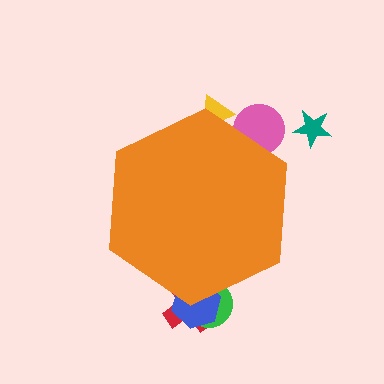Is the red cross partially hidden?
Yes, the red cross is partially hidden behind the orange hexagon.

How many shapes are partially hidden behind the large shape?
5 shapes are partially hidden.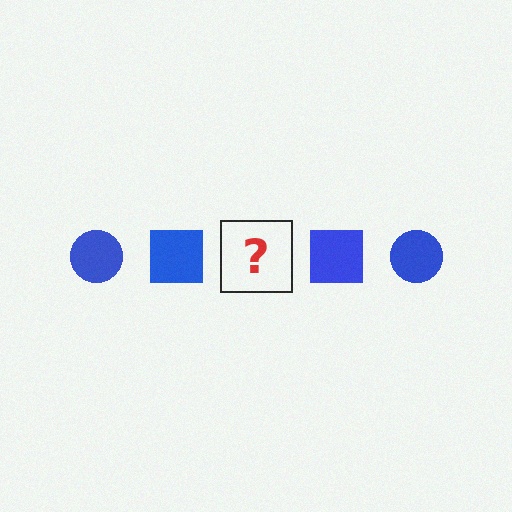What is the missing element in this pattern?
The missing element is a blue circle.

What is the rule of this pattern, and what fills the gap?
The rule is that the pattern cycles through circle, square shapes in blue. The gap should be filled with a blue circle.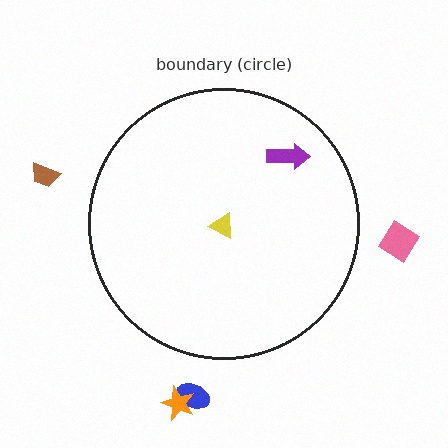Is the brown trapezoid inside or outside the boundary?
Outside.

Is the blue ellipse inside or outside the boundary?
Outside.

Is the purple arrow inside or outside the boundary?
Inside.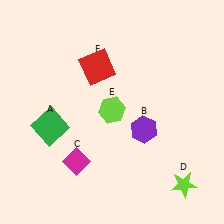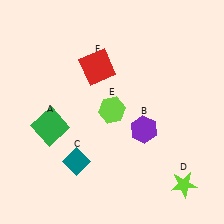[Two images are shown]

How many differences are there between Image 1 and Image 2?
There is 1 difference between the two images.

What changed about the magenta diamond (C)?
In Image 1, C is magenta. In Image 2, it changed to teal.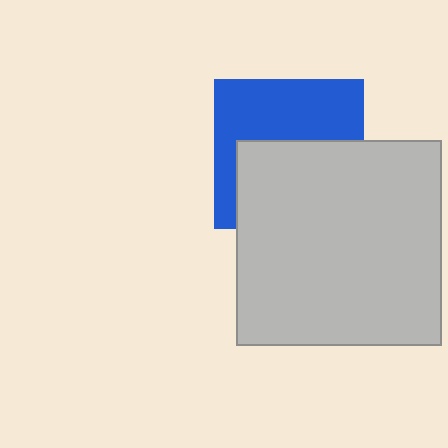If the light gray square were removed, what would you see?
You would see the complete blue square.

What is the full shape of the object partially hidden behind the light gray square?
The partially hidden object is a blue square.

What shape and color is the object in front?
The object in front is a light gray square.